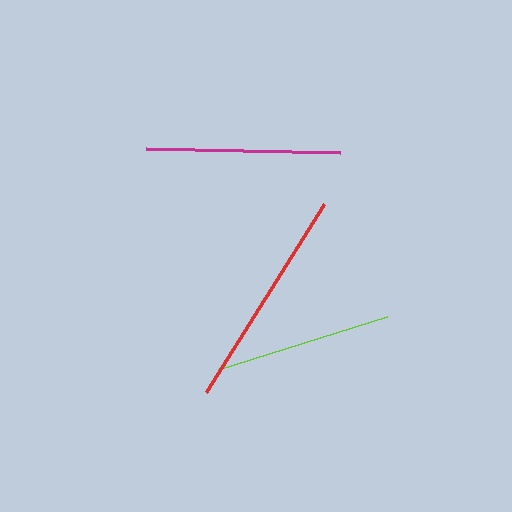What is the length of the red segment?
The red segment is approximately 222 pixels long.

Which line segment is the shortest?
The lime line is the shortest at approximately 178 pixels.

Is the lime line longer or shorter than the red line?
The red line is longer than the lime line.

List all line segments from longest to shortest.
From longest to shortest: red, magenta, lime.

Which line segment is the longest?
The red line is the longest at approximately 222 pixels.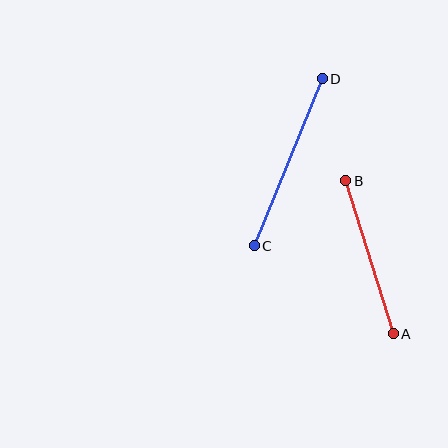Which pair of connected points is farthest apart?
Points C and D are farthest apart.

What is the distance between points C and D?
The distance is approximately 180 pixels.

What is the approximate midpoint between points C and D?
The midpoint is at approximately (288, 162) pixels.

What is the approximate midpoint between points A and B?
The midpoint is at approximately (369, 257) pixels.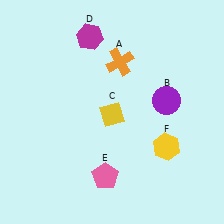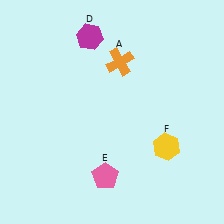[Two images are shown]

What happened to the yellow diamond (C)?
The yellow diamond (C) was removed in Image 2. It was in the bottom-right area of Image 1.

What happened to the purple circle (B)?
The purple circle (B) was removed in Image 2. It was in the top-right area of Image 1.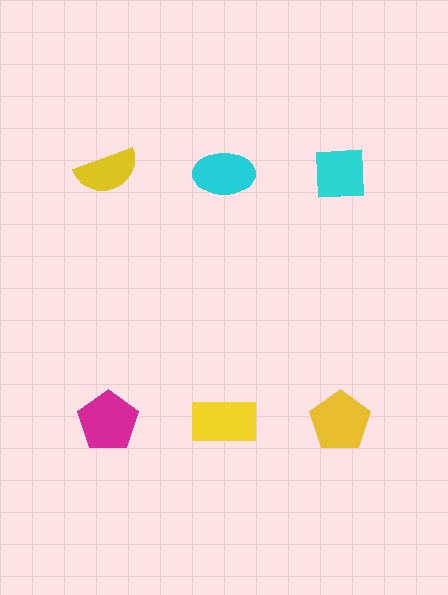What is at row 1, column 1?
A yellow semicircle.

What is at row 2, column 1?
A magenta pentagon.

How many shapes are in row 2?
3 shapes.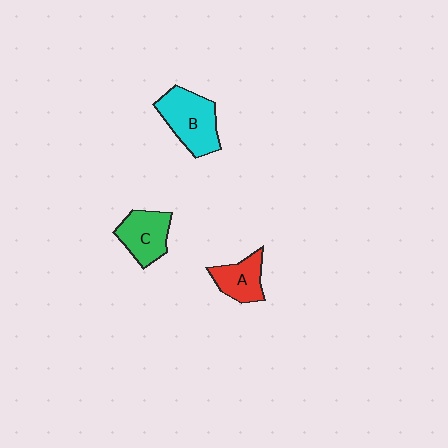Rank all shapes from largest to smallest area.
From largest to smallest: B (cyan), C (green), A (red).